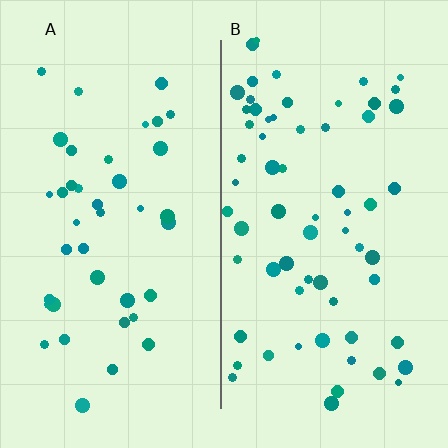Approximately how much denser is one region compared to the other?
Approximately 1.6× — region B over region A.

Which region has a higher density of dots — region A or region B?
B (the right).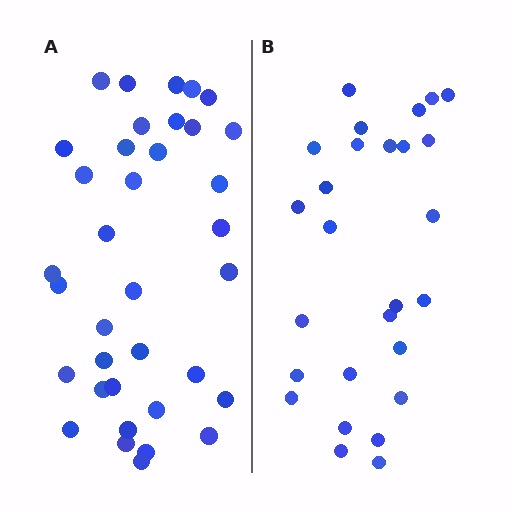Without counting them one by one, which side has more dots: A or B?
Region A (the left region) has more dots.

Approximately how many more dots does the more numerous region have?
Region A has roughly 8 or so more dots than region B.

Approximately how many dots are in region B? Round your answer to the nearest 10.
About 30 dots. (The exact count is 27, which rounds to 30.)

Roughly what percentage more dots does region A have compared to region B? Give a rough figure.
About 35% more.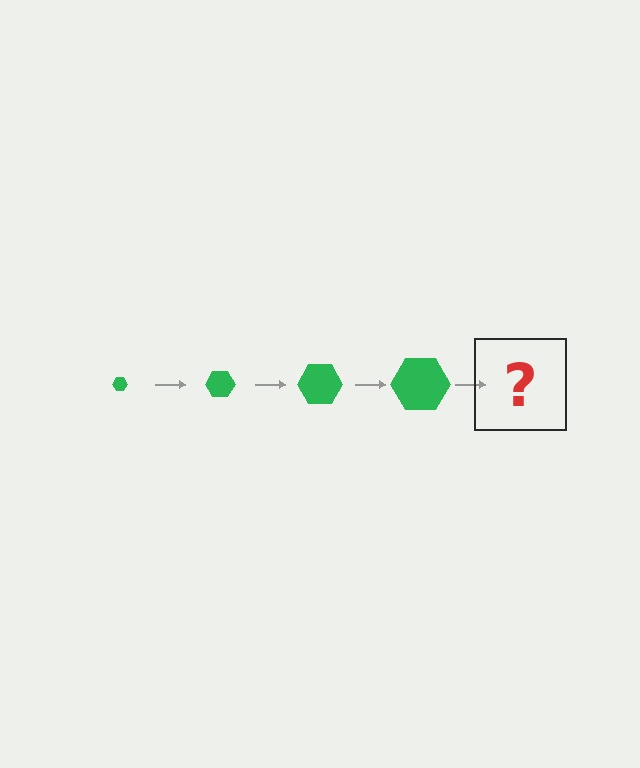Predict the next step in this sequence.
The next step is a green hexagon, larger than the previous one.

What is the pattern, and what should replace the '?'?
The pattern is that the hexagon gets progressively larger each step. The '?' should be a green hexagon, larger than the previous one.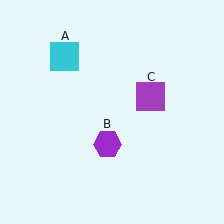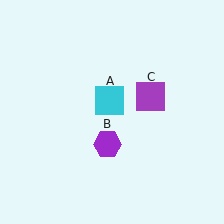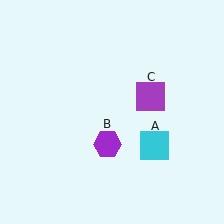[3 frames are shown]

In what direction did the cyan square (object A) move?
The cyan square (object A) moved down and to the right.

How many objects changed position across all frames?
1 object changed position: cyan square (object A).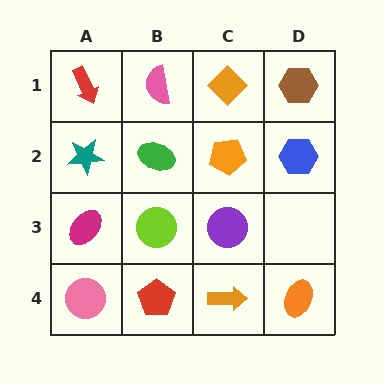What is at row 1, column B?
A pink semicircle.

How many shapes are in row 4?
4 shapes.